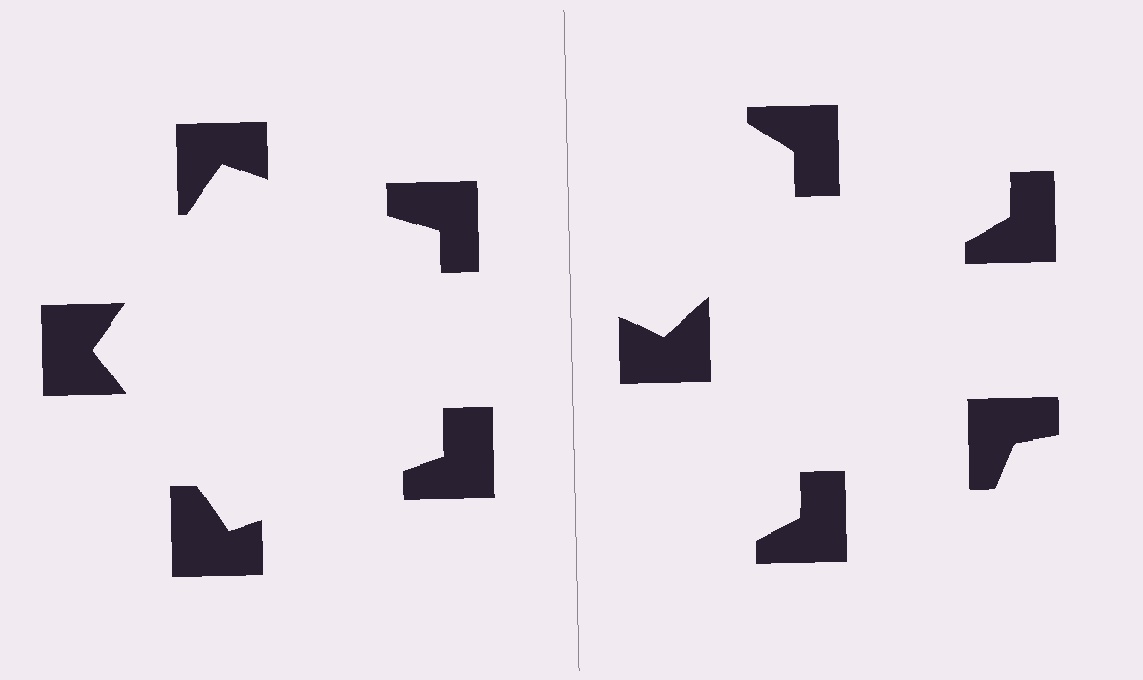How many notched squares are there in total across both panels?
10 — 5 on each side.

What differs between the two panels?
The notched squares are positioned identically on both sides; only the wedge orientations differ. On the left they align to a pentagon; on the right they are misaligned.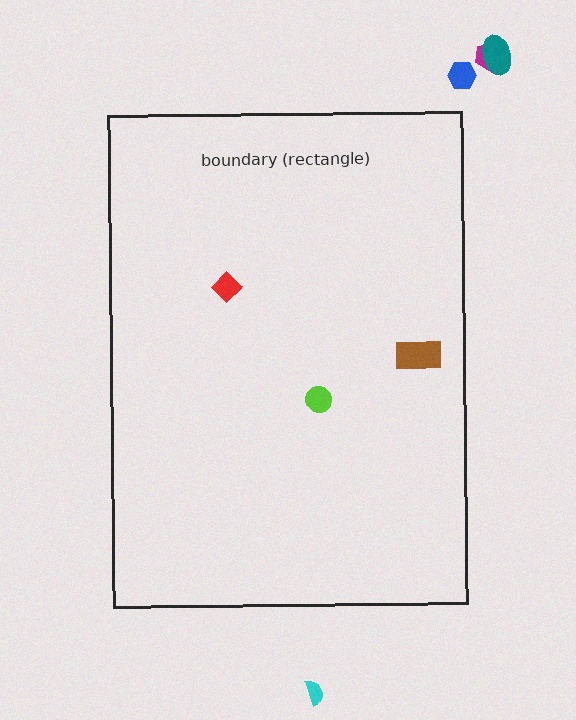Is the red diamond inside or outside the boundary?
Inside.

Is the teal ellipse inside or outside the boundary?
Outside.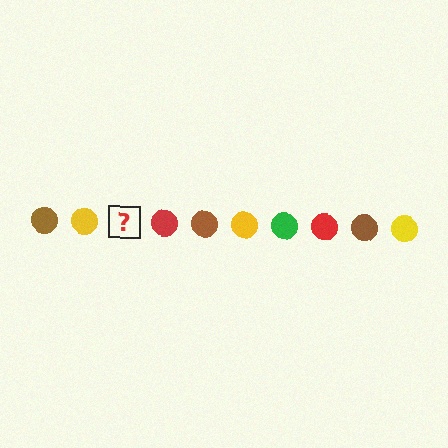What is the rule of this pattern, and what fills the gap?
The rule is that the pattern cycles through brown, yellow, green, red circles. The gap should be filled with a green circle.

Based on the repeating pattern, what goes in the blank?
The blank should be a green circle.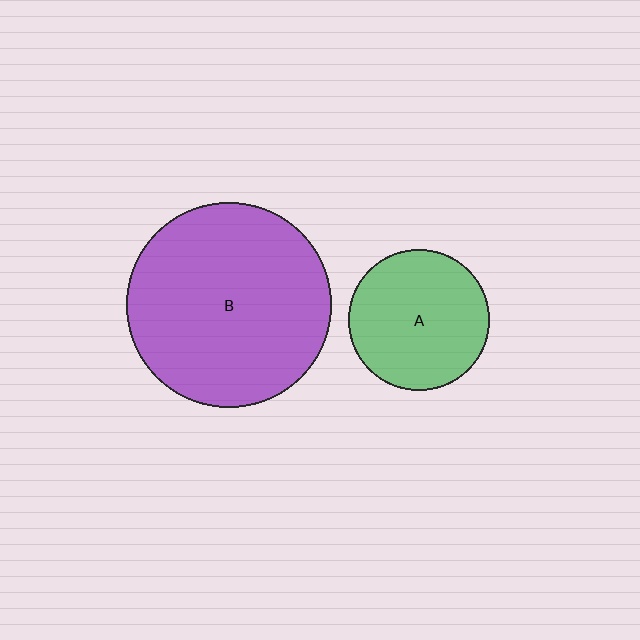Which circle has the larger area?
Circle B (purple).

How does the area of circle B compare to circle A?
Approximately 2.1 times.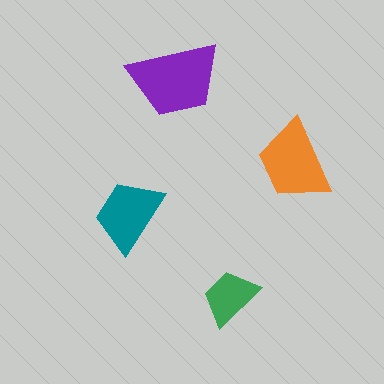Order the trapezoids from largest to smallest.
the purple one, the orange one, the teal one, the green one.